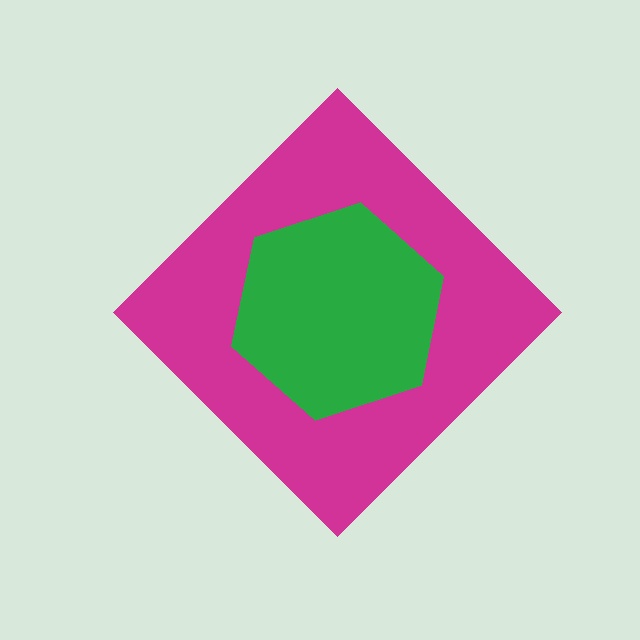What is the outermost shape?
The magenta diamond.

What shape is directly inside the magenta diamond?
The green hexagon.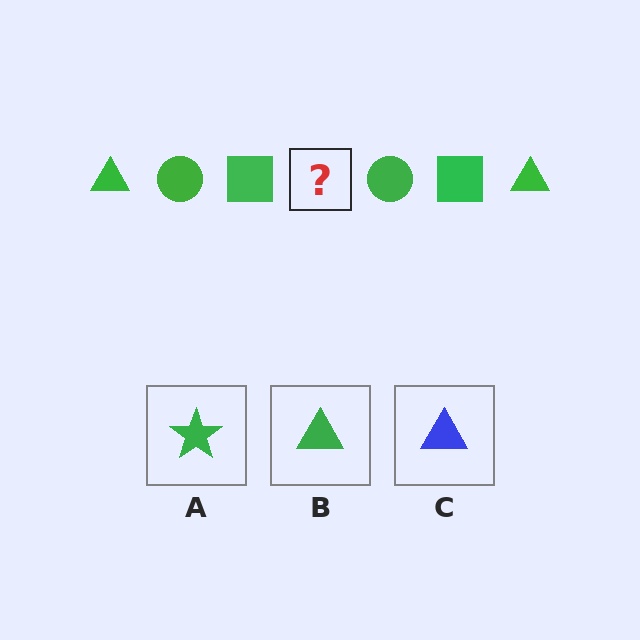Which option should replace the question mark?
Option B.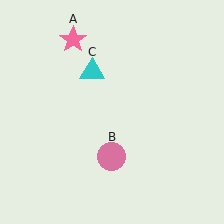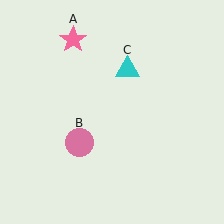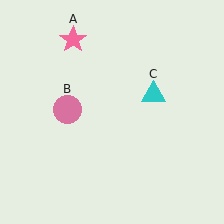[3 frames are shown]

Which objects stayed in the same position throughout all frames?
Pink star (object A) remained stationary.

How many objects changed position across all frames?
2 objects changed position: pink circle (object B), cyan triangle (object C).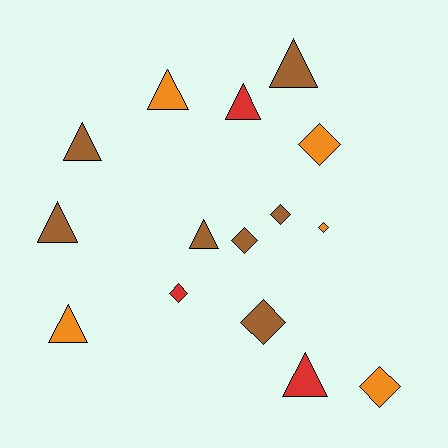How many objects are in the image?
There are 15 objects.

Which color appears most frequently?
Brown, with 7 objects.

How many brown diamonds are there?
There are 3 brown diamonds.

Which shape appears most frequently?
Triangle, with 8 objects.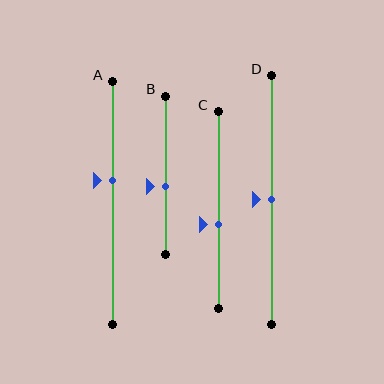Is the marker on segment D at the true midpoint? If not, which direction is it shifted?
Yes, the marker on segment D is at the true midpoint.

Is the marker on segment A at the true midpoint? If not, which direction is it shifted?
No, the marker on segment A is shifted upward by about 9% of the segment length.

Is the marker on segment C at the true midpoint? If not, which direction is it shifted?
No, the marker on segment C is shifted downward by about 7% of the segment length.